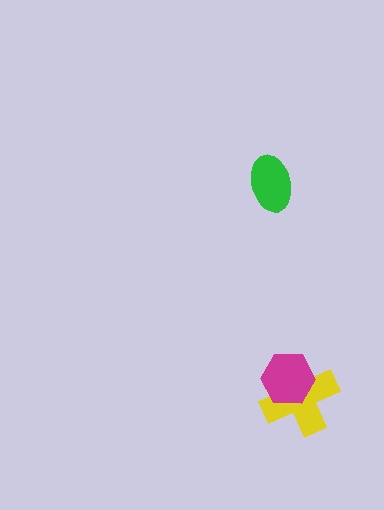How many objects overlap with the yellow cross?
1 object overlaps with the yellow cross.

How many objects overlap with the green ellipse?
0 objects overlap with the green ellipse.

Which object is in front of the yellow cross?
The magenta hexagon is in front of the yellow cross.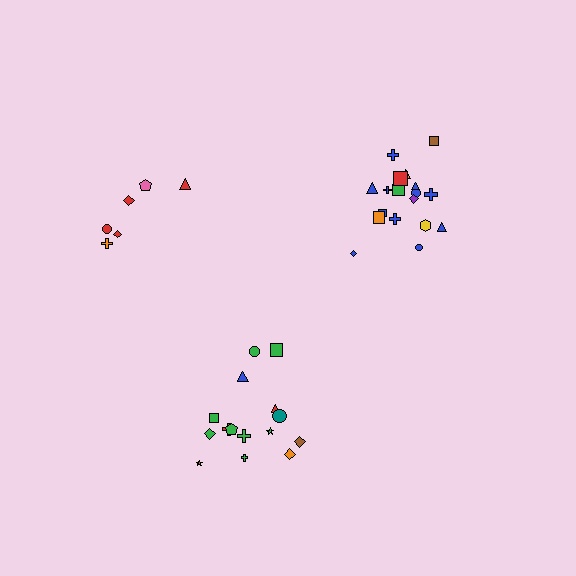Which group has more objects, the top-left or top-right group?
The top-right group.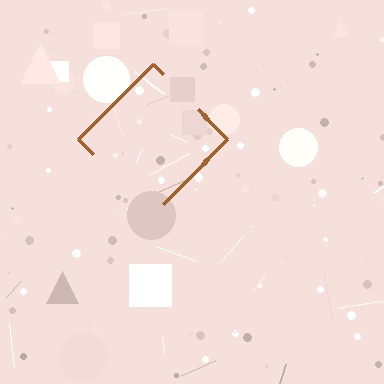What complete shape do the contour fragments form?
The contour fragments form a diamond.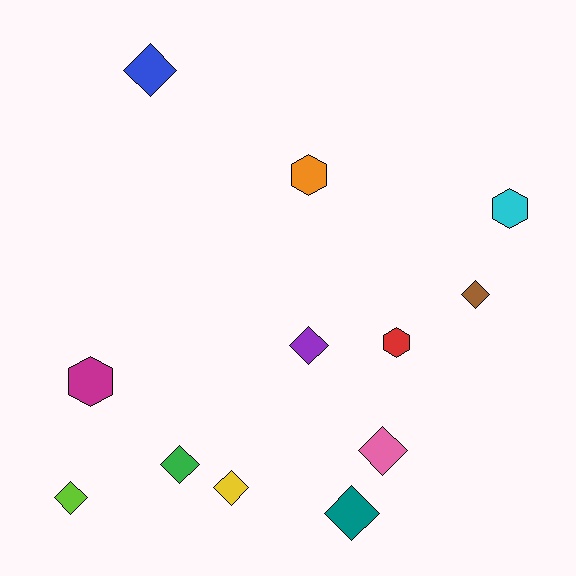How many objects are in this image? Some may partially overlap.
There are 12 objects.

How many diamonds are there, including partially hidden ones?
There are 8 diamonds.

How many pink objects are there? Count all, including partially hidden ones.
There is 1 pink object.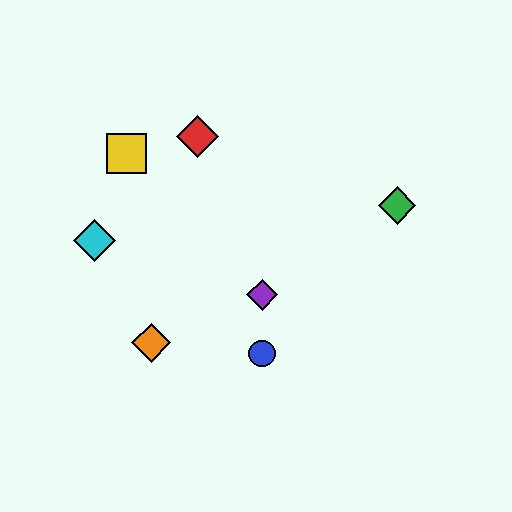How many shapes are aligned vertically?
2 shapes (the blue circle, the purple diamond) are aligned vertically.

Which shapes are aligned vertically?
The blue circle, the purple diamond are aligned vertically.